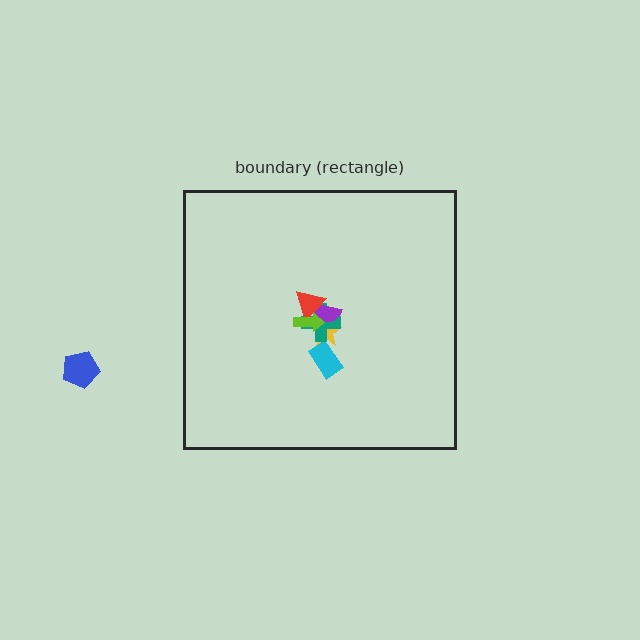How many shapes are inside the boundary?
6 inside, 1 outside.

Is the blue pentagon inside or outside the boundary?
Outside.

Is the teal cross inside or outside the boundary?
Inside.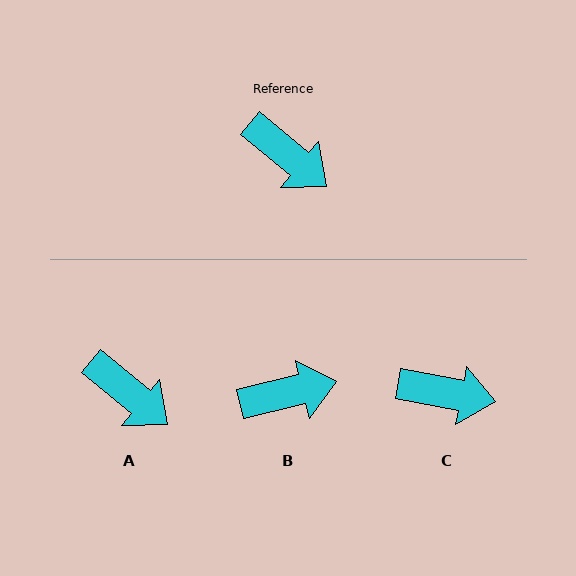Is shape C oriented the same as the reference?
No, it is off by about 29 degrees.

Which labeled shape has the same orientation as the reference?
A.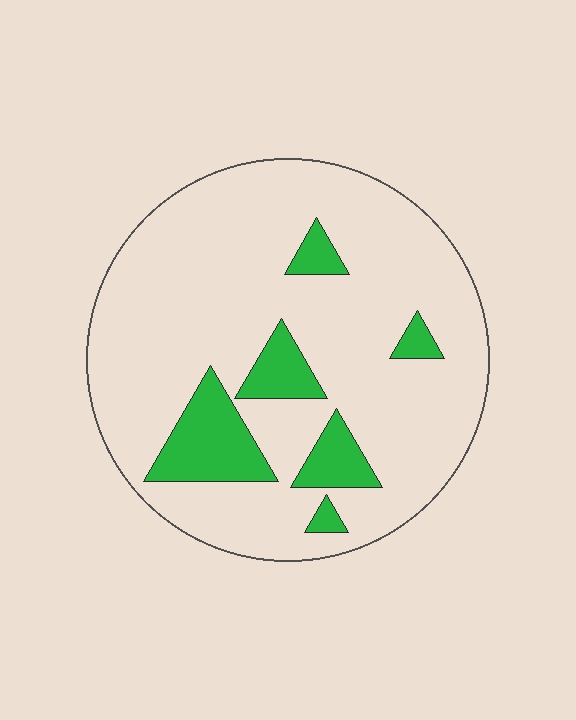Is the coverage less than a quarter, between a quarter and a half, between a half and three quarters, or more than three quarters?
Less than a quarter.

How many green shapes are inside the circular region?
6.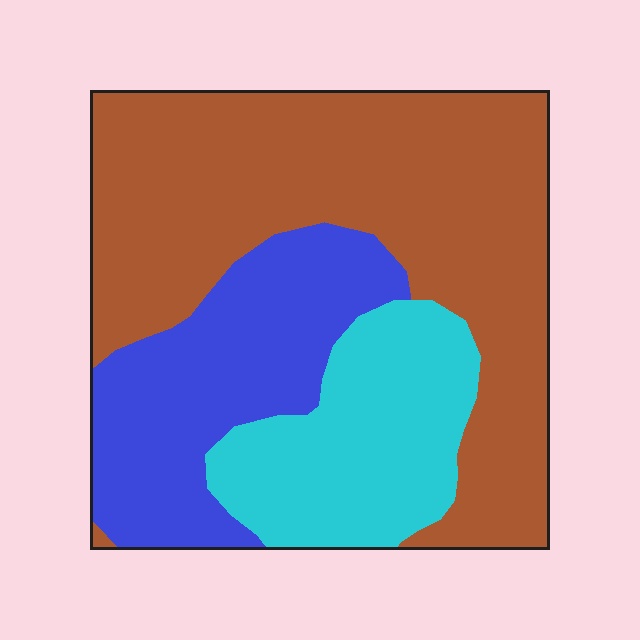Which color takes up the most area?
Brown, at roughly 55%.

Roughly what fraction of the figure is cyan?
Cyan takes up about one fifth (1/5) of the figure.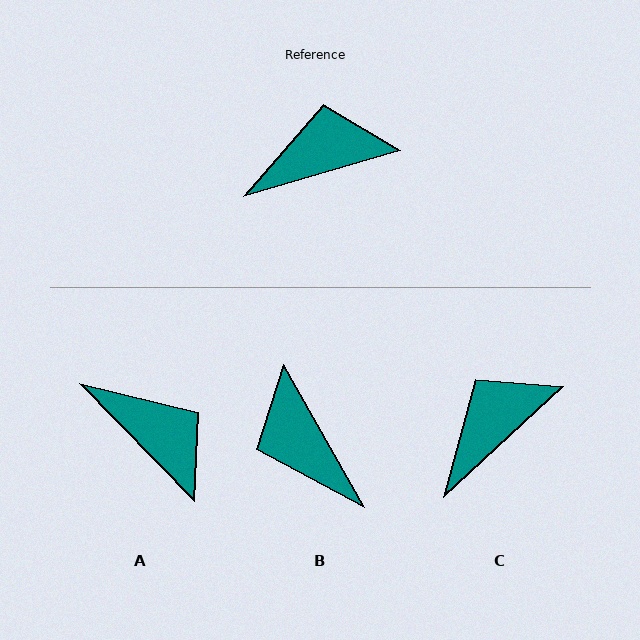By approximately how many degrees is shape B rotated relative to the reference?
Approximately 103 degrees counter-clockwise.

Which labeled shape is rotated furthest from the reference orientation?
B, about 103 degrees away.